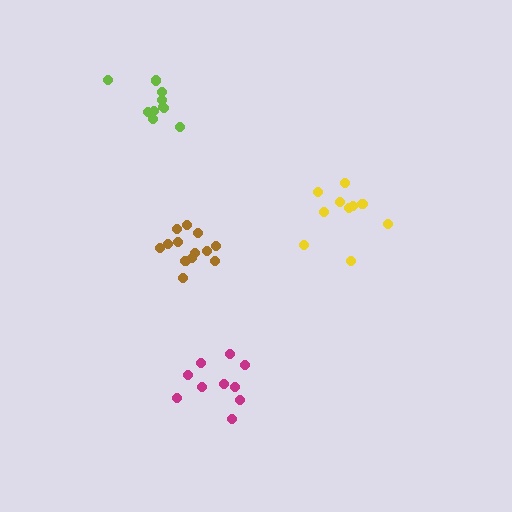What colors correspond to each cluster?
The clusters are colored: yellow, magenta, brown, lime.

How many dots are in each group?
Group 1: 10 dots, Group 2: 10 dots, Group 3: 13 dots, Group 4: 10 dots (43 total).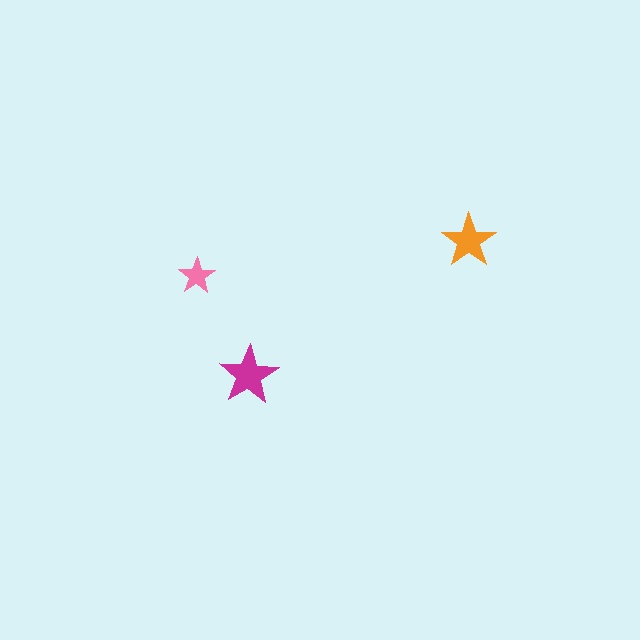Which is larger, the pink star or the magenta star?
The magenta one.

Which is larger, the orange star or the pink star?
The orange one.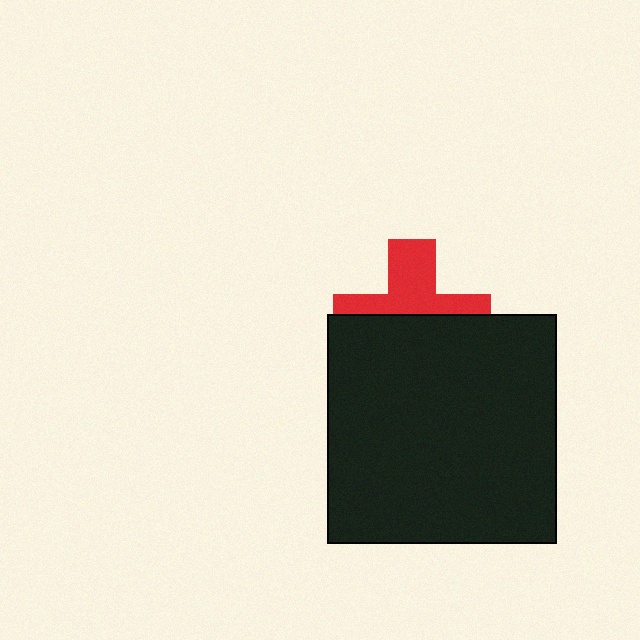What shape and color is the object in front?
The object in front is a black square.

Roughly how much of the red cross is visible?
A small part of it is visible (roughly 44%).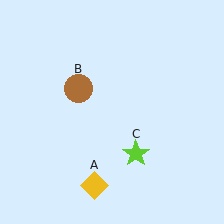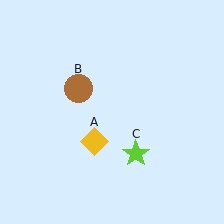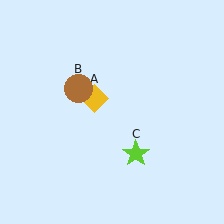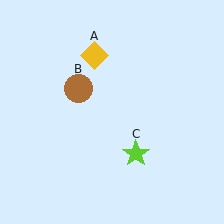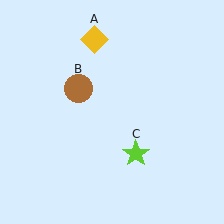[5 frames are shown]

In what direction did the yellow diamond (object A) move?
The yellow diamond (object A) moved up.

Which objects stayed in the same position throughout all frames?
Brown circle (object B) and lime star (object C) remained stationary.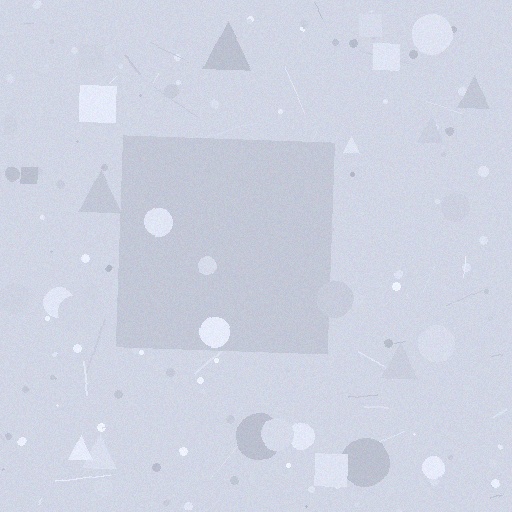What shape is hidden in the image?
A square is hidden in the image.